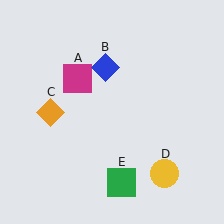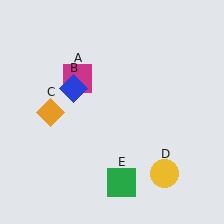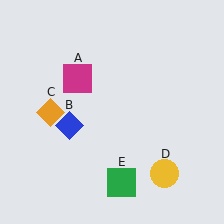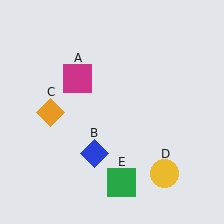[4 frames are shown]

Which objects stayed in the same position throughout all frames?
Magenta square (object A) and orange diamond (object C) and yellow circle (object D) and green square (object E) remained stationary.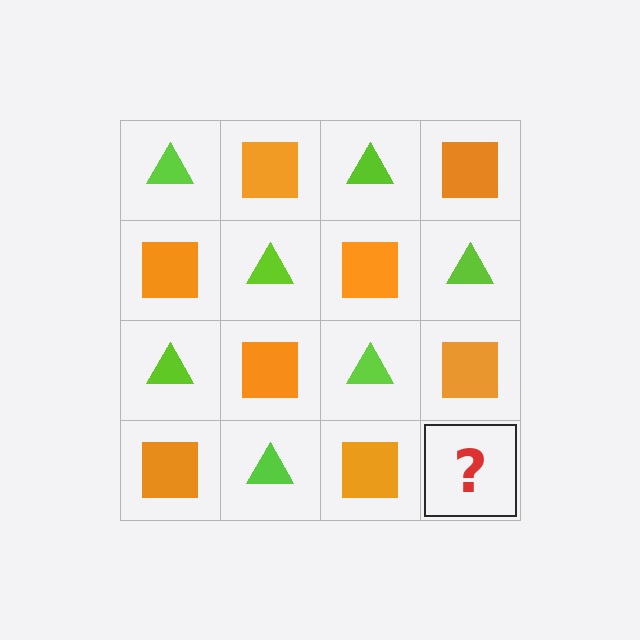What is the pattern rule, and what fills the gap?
The rule is that it alternates lime triangle and orange square in a checkerboard pattern. The gap should be filled with a lime triangle.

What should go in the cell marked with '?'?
The missing cell should contain a lime triangle.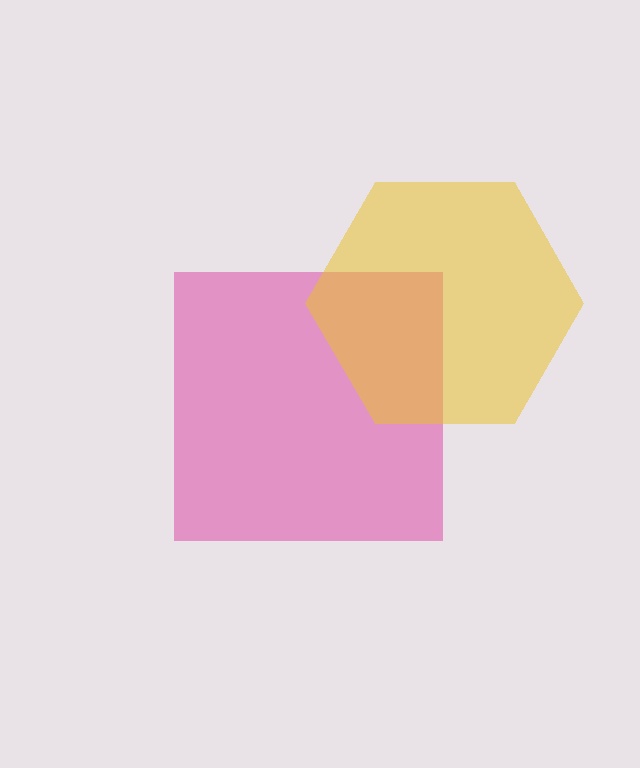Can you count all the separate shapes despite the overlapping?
Yes, there are 2 separate shapes.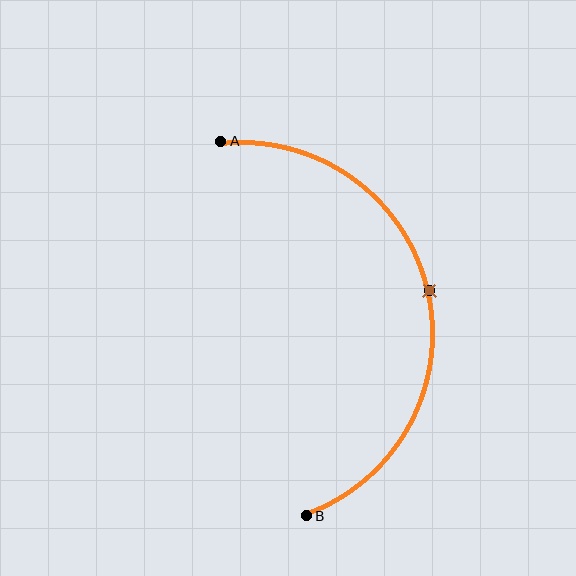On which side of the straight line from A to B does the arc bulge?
The arc bulges to the right of the straight line connecting A and B.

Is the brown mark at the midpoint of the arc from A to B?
Yes. The brown mark lies on the arc at equal arc-length from both A and B — it is the arc midpoint.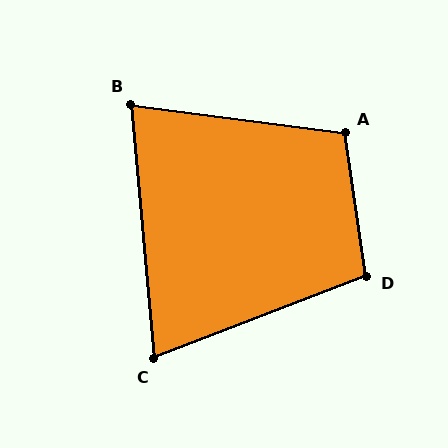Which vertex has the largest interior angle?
A, at approximately 106 degrees.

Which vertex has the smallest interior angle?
C, at approximately 74 degrees.